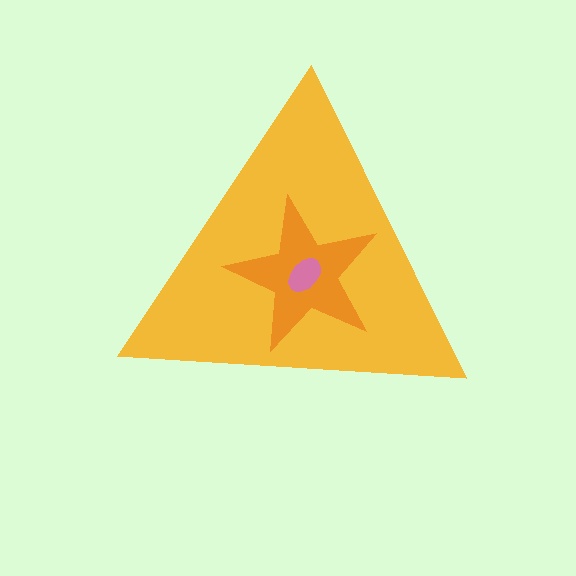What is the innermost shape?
The pink ellipse.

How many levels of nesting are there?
3.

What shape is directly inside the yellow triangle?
The orange star.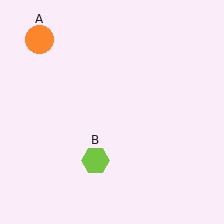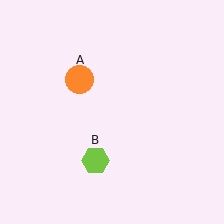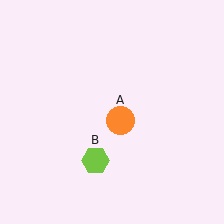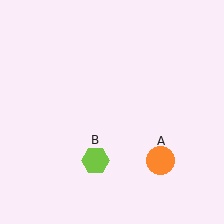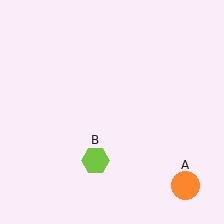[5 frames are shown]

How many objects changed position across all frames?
1 object changed position: orange circle (object A).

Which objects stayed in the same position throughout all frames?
Lime hexagon (object B) remained stationary.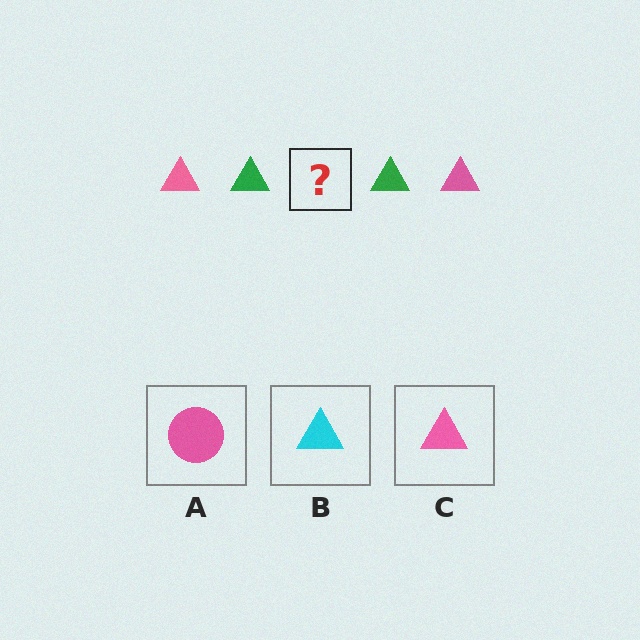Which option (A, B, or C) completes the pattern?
C.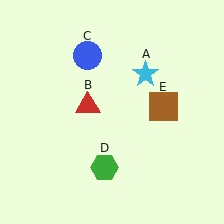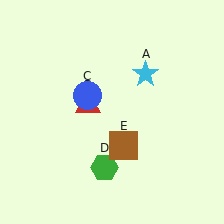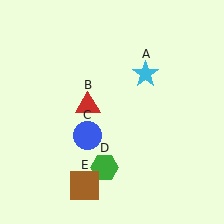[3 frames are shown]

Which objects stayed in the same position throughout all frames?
Cyan star (object A) and red triangle (object B) and green hexagon (object D) remained stationary.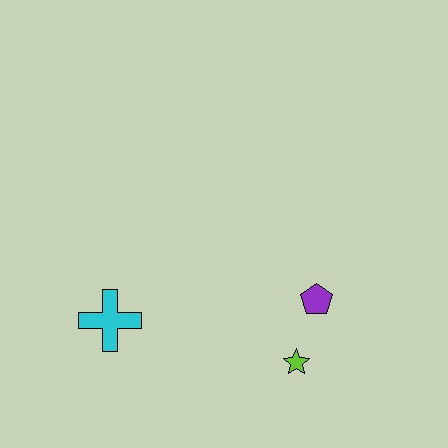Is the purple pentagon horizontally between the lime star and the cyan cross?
No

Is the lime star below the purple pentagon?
Yes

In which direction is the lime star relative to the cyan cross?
The lime star is to the right of the cyan cross.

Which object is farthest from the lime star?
The cyan cross is farthest from the lime star.